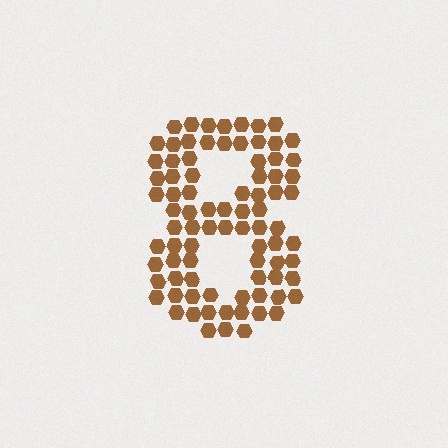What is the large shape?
The large shape is the digit 8.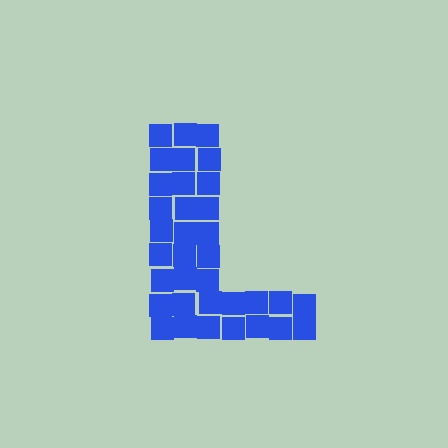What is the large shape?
The large shape is the letter L.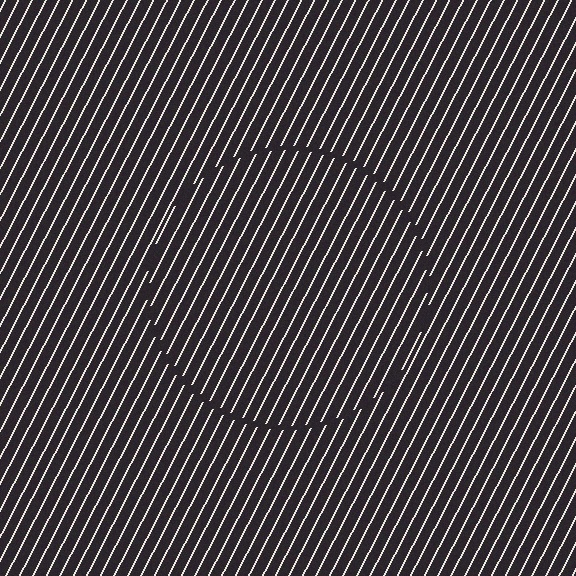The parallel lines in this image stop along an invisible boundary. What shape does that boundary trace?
An illusory circle. The interior of the shape contains the same grating, shifted by half a period — the contour is defined by the phase discontinuity where line-ends from the inner and outer gratings abut.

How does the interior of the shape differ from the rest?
The interior of the shape contains the same grating, shifted by half a period — the contour is defined by the phase discontinuity where line-ends from the inner and outer gratings abut.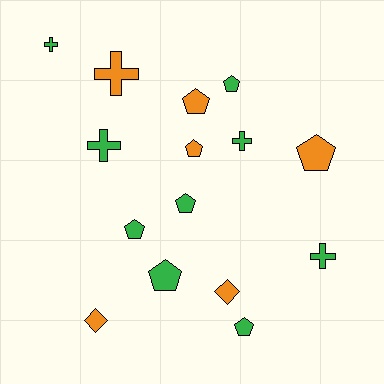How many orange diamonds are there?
There are 2 orange diamonds.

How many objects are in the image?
There are 15 objects.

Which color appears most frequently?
Green, with 9 objects.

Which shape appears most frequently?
Pentagon, with 8 objects.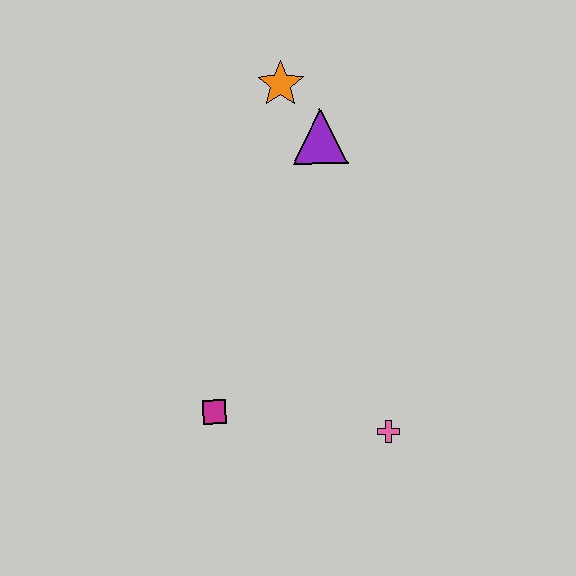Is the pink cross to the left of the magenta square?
No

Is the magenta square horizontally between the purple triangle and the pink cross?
No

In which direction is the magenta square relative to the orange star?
The magenta square is below the orange star.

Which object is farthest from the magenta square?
The orange star is farthest from the magenta square.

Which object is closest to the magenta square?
The pink cross is closest to the magenta square.